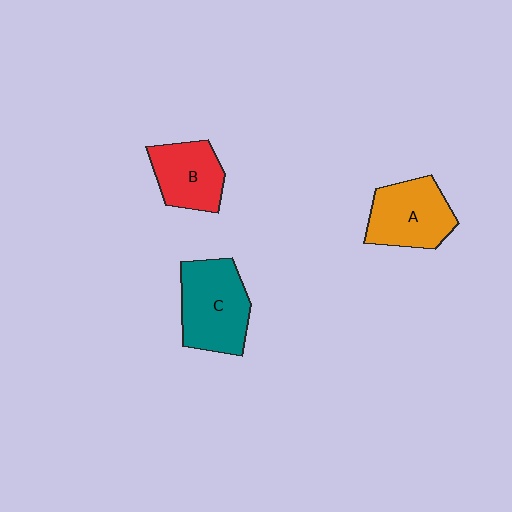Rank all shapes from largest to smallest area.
From largest to smallest: C (teal), A (orange), B (red).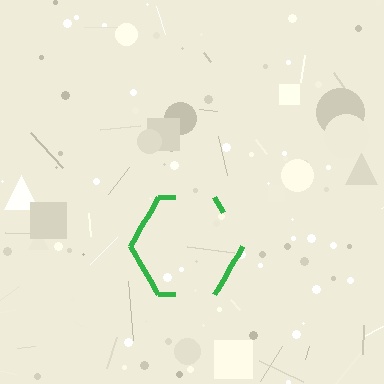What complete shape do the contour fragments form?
The contour fragments form a hexagon.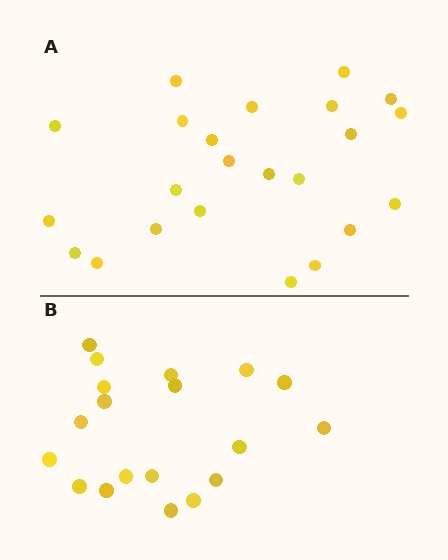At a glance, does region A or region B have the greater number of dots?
Region A (the top region) has more dots.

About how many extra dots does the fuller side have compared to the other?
Region A has about 4 more dots than region B.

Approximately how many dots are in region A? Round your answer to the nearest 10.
About 20 dots. (The exact count is 23, which rounds to 20.)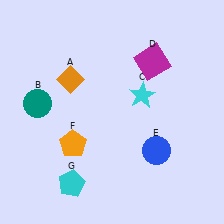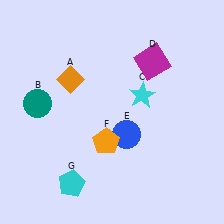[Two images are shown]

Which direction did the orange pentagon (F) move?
The orange pentagon (F) moved right.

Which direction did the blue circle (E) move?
The blue circle (E) moved left.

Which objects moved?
The objects that moved are: the blue circle (E), the orange pentagon (F).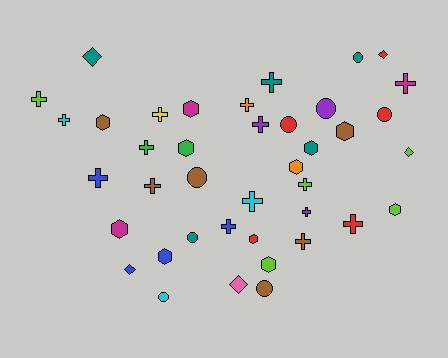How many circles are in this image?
There are 8 circles.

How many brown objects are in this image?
There are 6 brown objects.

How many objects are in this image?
There are 40 objects.